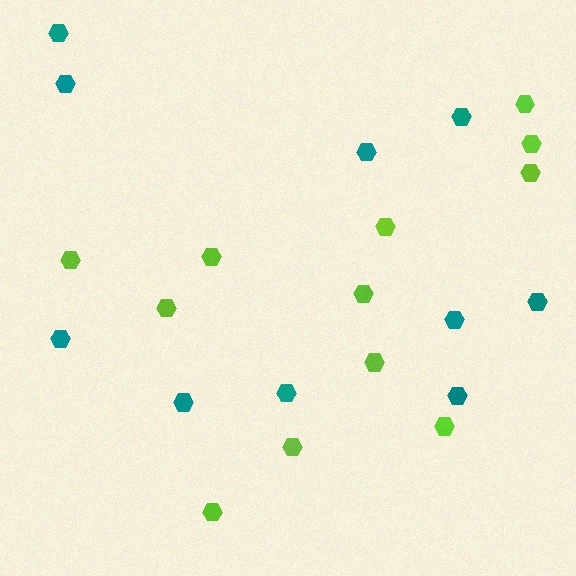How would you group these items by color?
There are 2 groups: one group of teal hexagons (10) and one group of lime hexagons (12).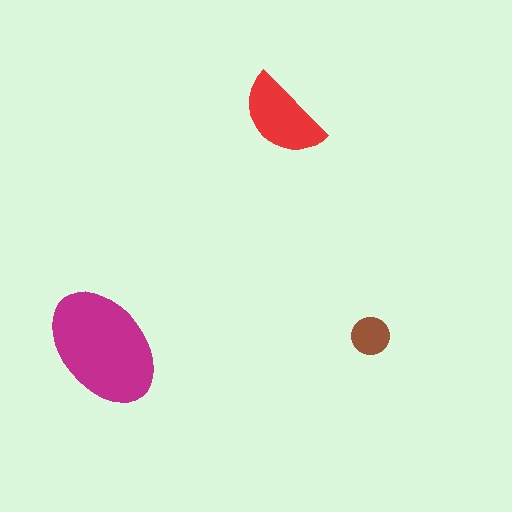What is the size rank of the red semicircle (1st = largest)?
2nd.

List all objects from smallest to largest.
The brown circle, the red semicircle, the magenta ellipse.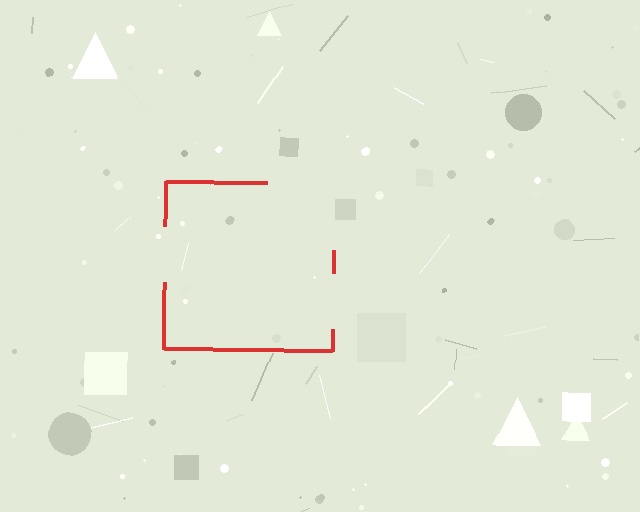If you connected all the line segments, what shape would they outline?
They would outline a square.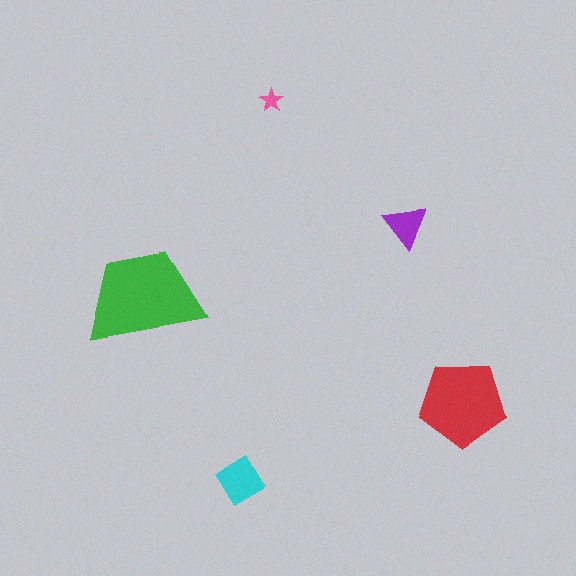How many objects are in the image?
There are 5 objects in the image.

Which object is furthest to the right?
The red pentagon is rightmost.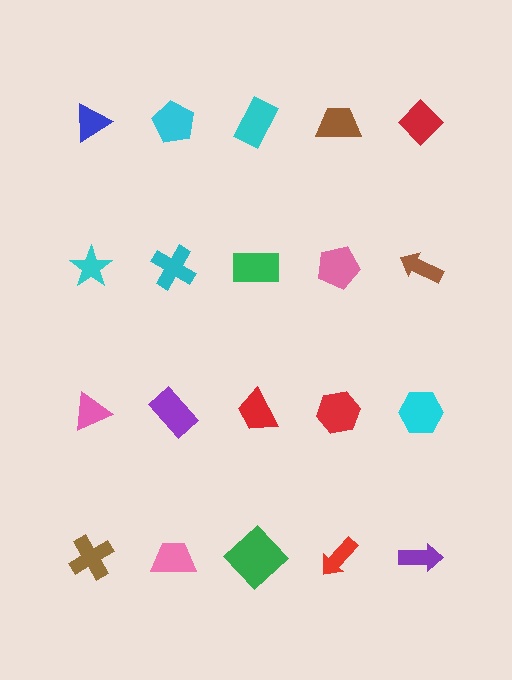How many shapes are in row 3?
5 shapes.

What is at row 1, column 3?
A cyan rectangle.